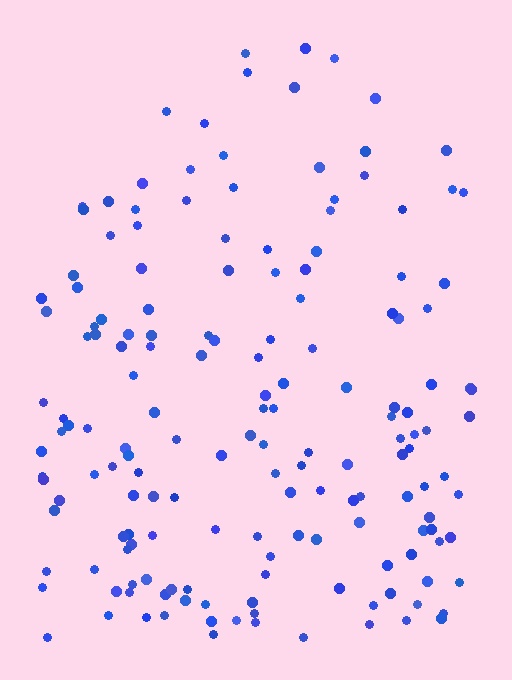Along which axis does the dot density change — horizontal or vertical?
Vertical.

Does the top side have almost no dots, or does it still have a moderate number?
Still a moderate number, just noticeably fewer than the bottom.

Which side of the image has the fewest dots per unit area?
The top.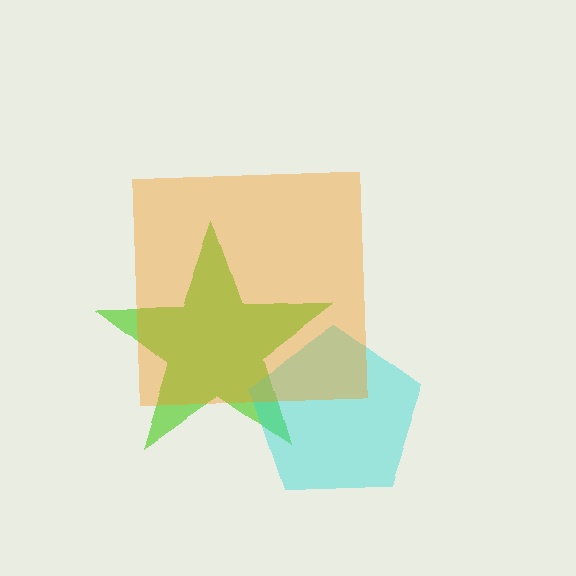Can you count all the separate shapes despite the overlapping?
Yes, there are 3 separate shapes.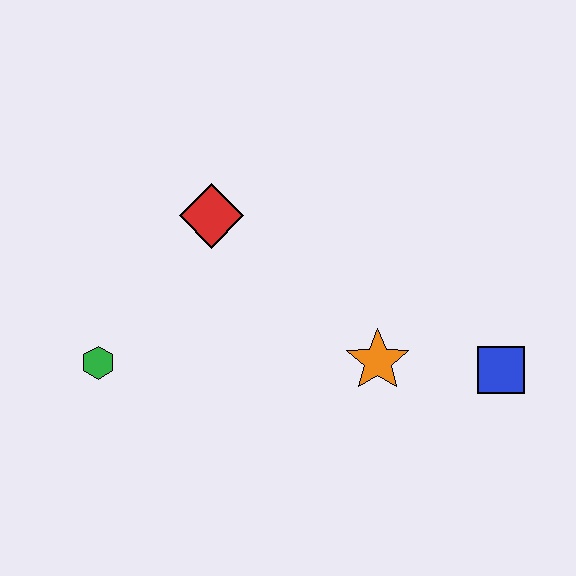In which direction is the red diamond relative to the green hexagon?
The red diamond is above the green hexagon.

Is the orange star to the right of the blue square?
No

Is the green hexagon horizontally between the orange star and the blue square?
No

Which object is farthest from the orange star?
The green hexagon is farthest from the orange star.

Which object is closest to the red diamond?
The green hexagon is closest to the red diamond.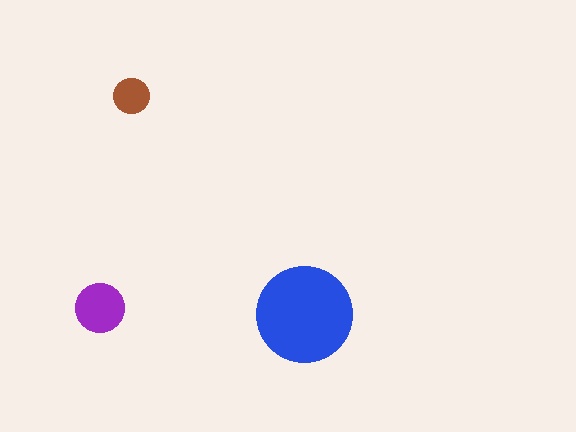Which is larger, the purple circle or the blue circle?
The blue one.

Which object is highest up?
The brown circle is topmost.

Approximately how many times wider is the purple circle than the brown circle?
About 1.5 times wider.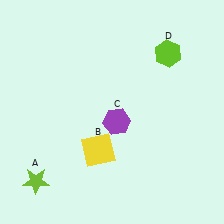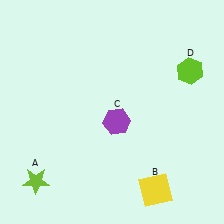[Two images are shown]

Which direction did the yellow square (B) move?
The yellow square (B) moved right.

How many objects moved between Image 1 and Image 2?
2 objects moved between the two images.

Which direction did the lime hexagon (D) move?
The lime hexagon (D) moved right.